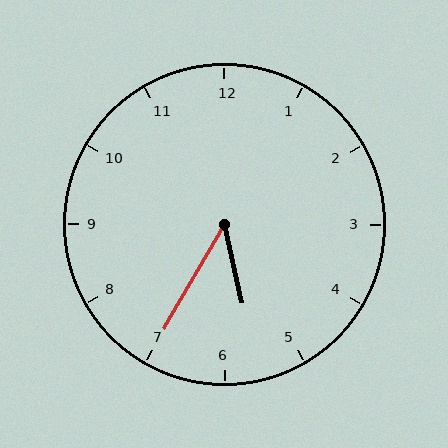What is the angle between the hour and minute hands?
Approximately 42 degrees.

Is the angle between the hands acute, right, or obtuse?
It is acute.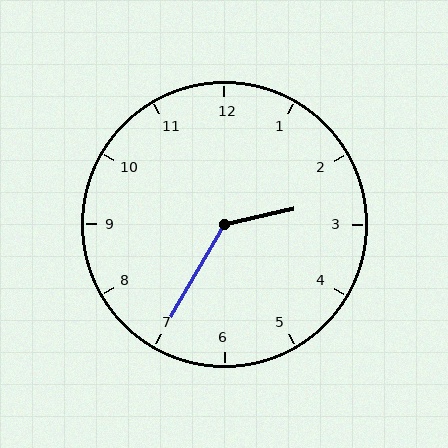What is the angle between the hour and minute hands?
Approximately 132 degrees.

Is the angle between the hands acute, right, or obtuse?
It is obtuse.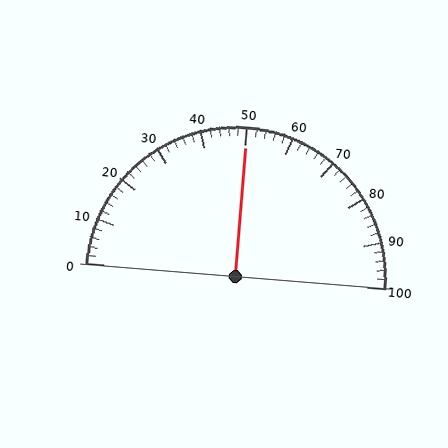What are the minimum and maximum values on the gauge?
The gauge ranges from 0 to 100.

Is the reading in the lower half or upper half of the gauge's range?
The reading is in the upper half of the range (0 to 100).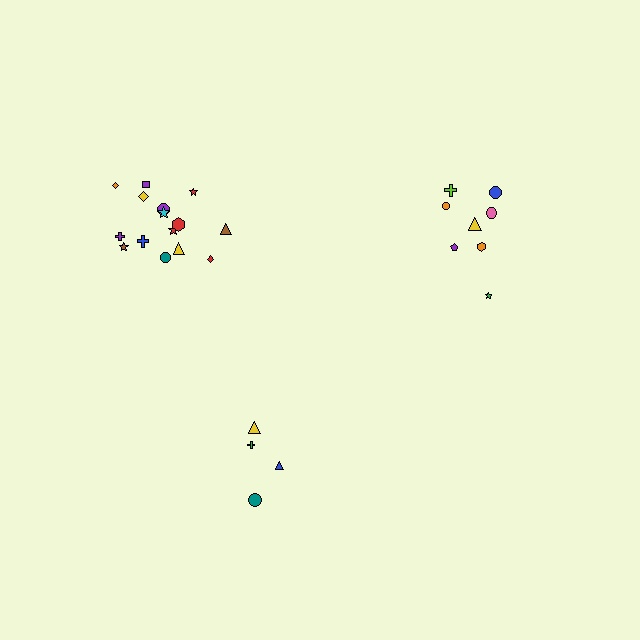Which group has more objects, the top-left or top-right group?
The top-left group.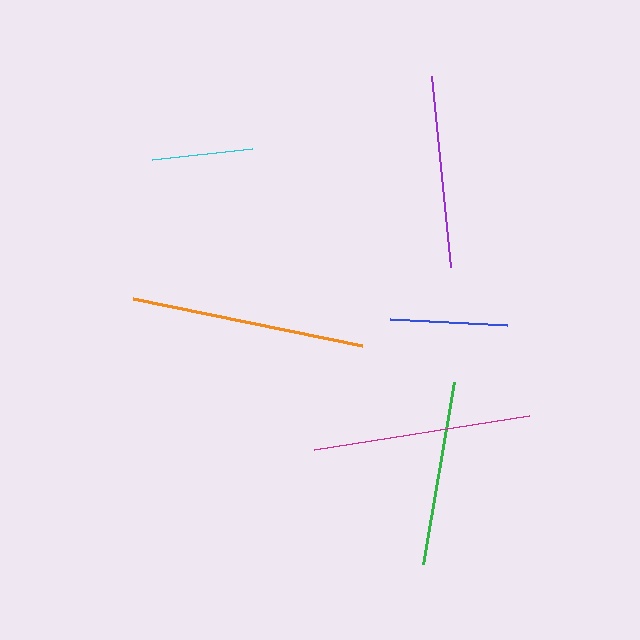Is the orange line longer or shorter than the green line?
The orange line is longer than the green line.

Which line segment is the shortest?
The cyan line is the shortest at approximately 101 pixels.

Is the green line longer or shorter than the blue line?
The green line is longer than the blue line.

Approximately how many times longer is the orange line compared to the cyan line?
The orange line is approximately 2.3 times the length of the cyan line.